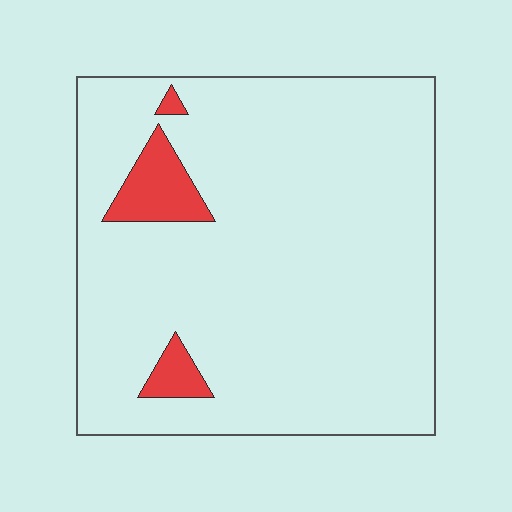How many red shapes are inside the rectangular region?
3.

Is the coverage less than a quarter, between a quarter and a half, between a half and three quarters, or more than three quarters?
Less than a quarter.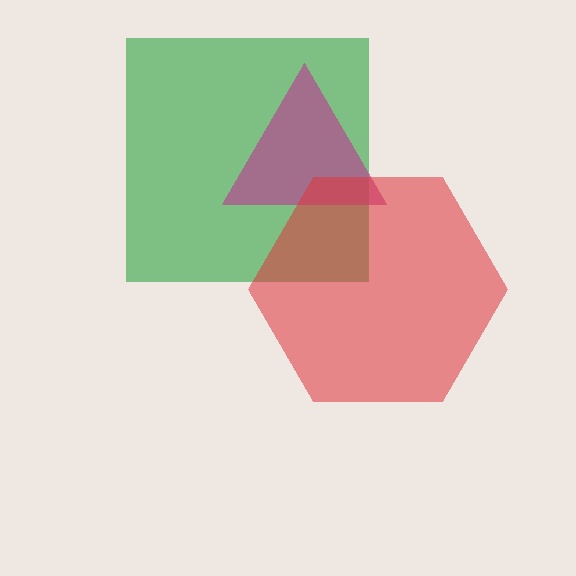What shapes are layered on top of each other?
The layered shapes are: a green square, a magenta triangle, a red hexagon.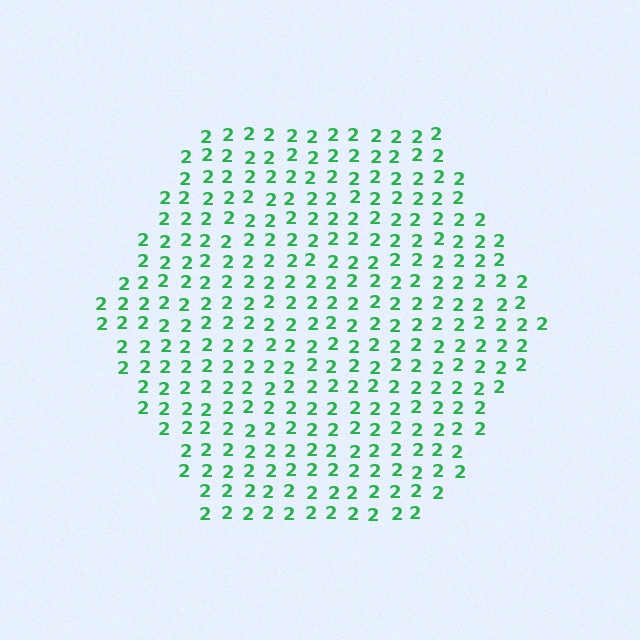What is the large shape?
The large shape is a hexagon.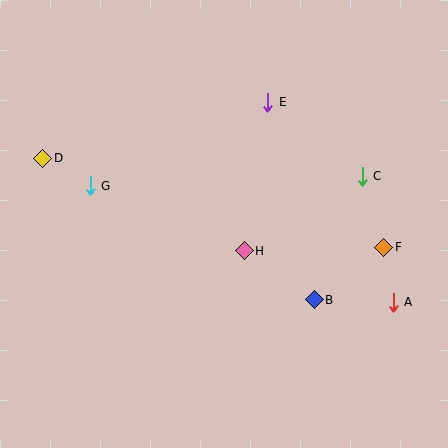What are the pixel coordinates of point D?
Point D is at (43, 158).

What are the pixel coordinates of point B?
Point B is at (314, 300).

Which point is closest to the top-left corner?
Point D is closest to the top-left corner.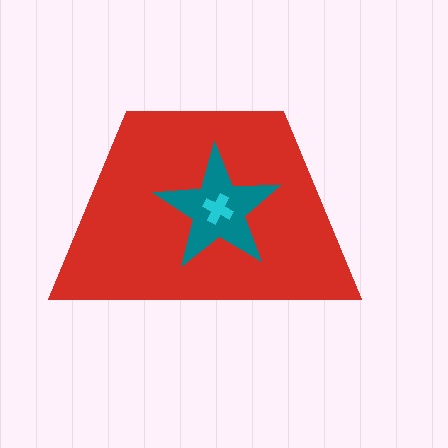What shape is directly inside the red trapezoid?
The teal star.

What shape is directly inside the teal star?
The cyan cross.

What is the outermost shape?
The red trapezoid.